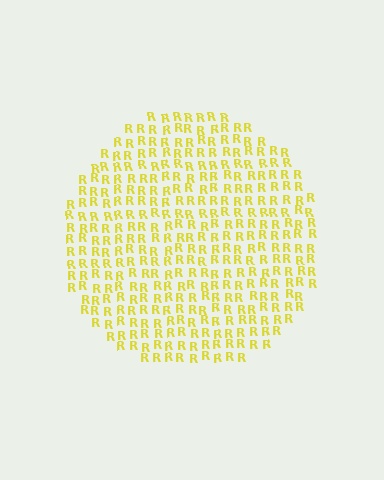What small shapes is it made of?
It is made of small letter R's.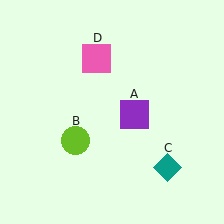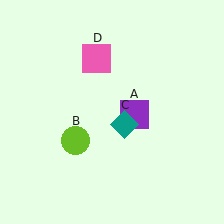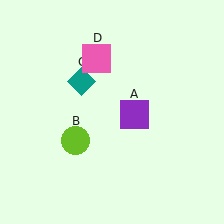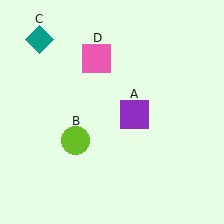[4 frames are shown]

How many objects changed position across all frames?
1 object changed position: teal diamond (object C).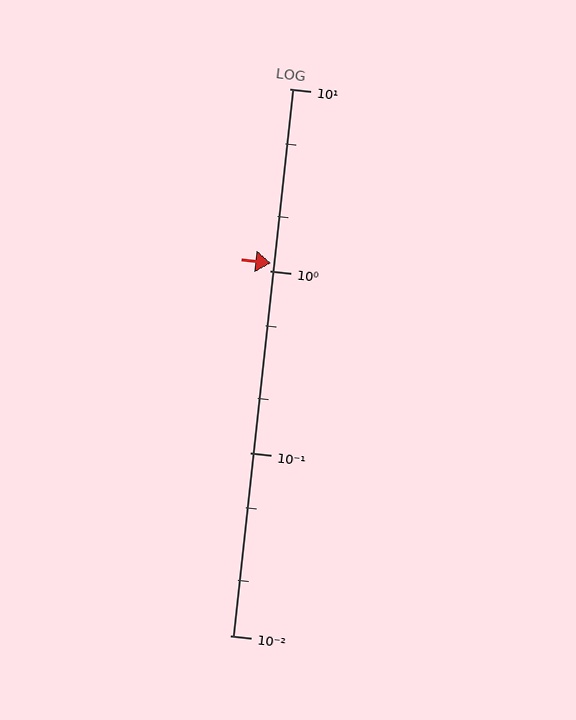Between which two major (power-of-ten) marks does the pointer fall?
The pointer is between 1 and 10.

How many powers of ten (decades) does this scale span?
The scale spans 3 decades, from 0.01 to 10.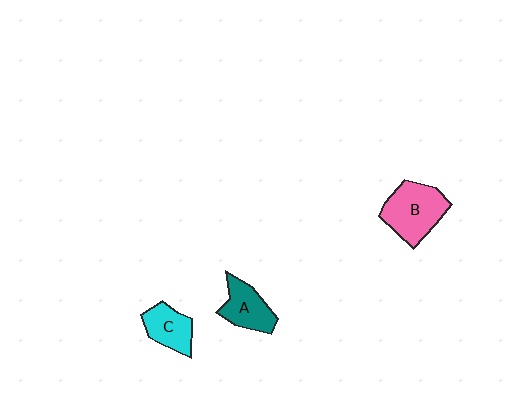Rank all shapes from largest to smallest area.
From largest to smallest: B (pink), A (teal), C (cyan).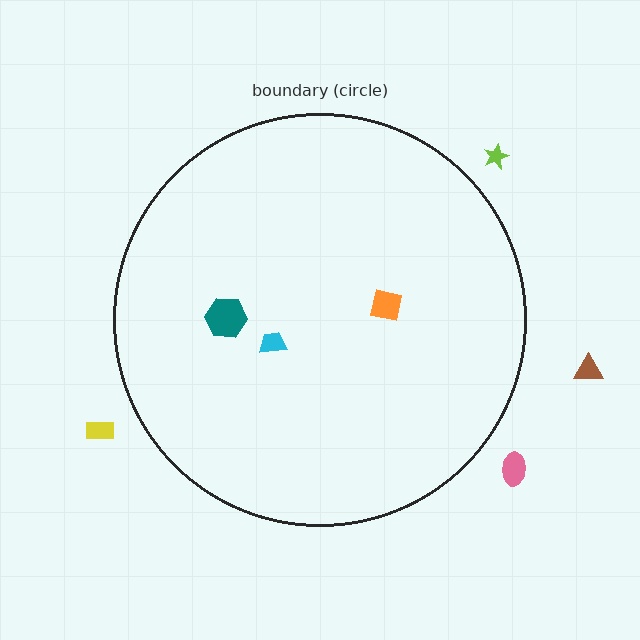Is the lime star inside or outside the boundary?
Outside.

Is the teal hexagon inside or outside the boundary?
Inside.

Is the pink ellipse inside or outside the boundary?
Outside.